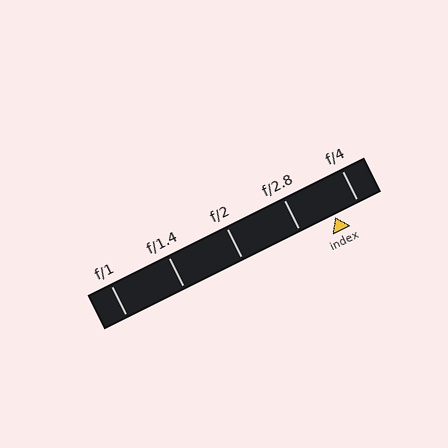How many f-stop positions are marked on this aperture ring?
There are 5 f-stop positions marked.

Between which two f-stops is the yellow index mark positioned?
The index mark is between f/2.8 and f/4.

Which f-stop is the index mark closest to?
The index mark is closest to f/4.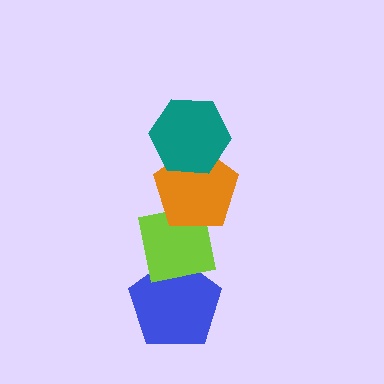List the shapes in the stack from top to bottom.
From top to bottom: the teal hexagon, the orange pentagon, the lime square, the blue pentagon.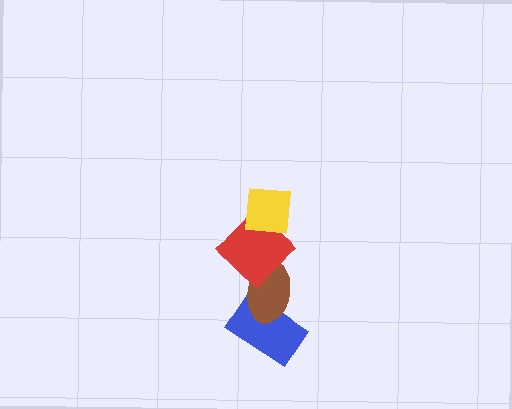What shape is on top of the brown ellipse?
The red diamond is on top of the brown ellipse.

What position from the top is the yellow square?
The yellow square is 1st from the top.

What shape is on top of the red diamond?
The yellow square is on top of the red diamond.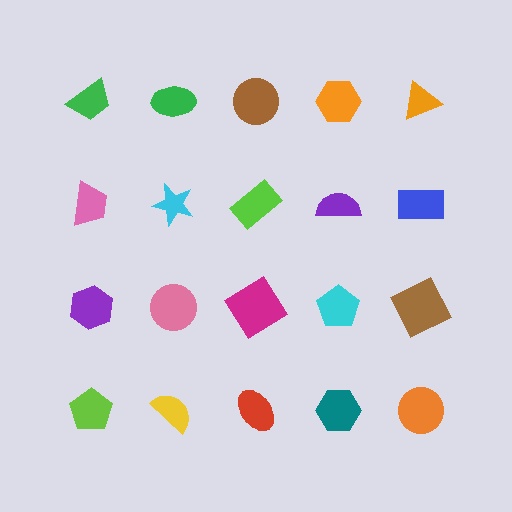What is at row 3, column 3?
A magenta diamond.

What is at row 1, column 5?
An orange triangle.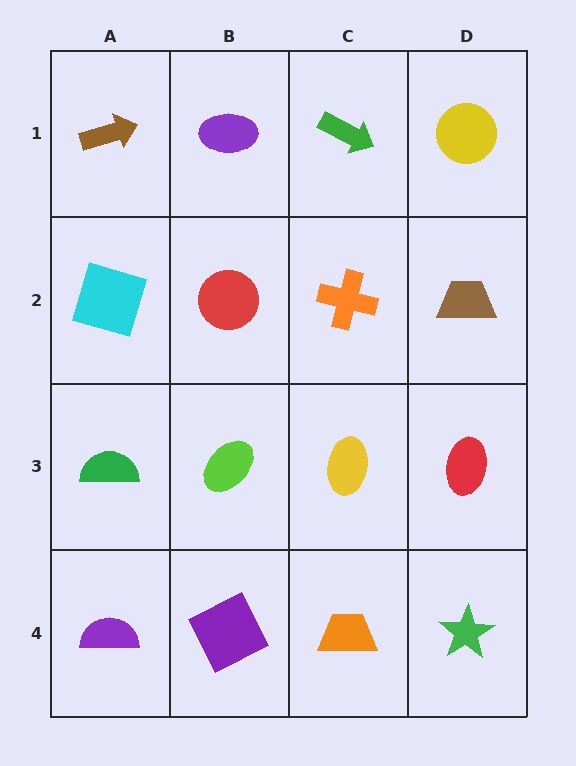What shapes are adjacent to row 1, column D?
A brown trapezoid (row 2, column D), a green arrow (row 1, column C).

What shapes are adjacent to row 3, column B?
A red circle (row 2, column B), a purple square (row 4, column B), a green semicircle (row 3, column A), a yellow ellipse (row 3, column C).